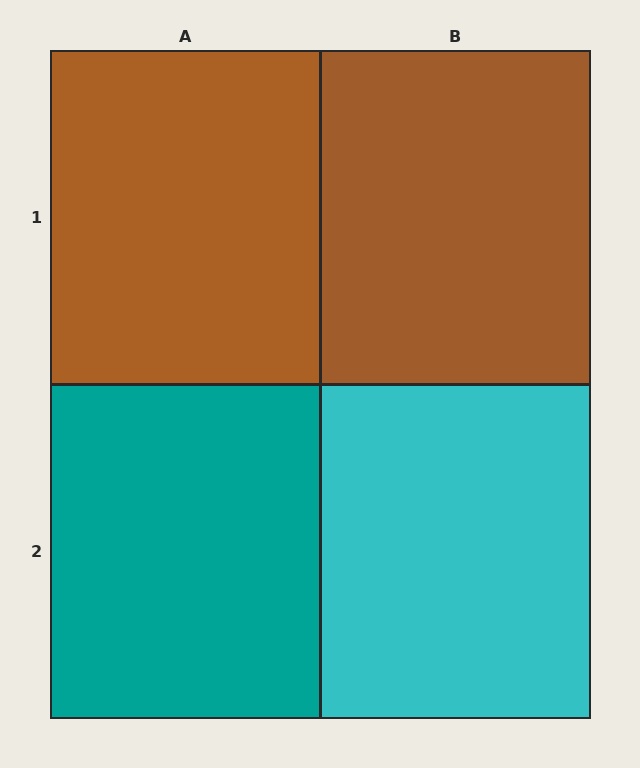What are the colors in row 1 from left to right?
Brown, brown.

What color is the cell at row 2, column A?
Teal.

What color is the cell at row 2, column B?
Cyan.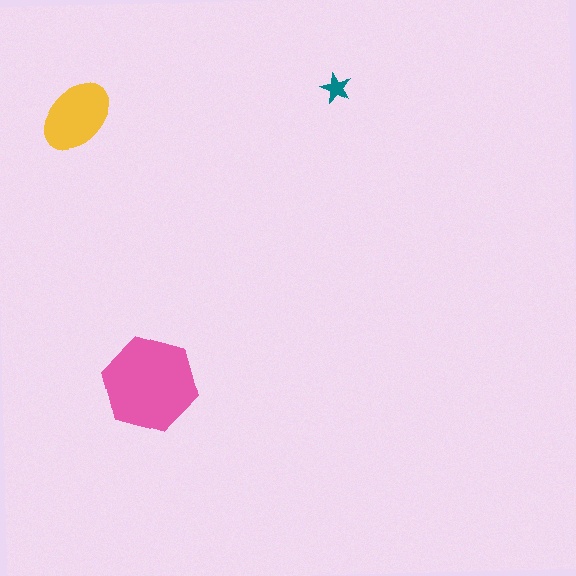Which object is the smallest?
The teal star.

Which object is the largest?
The pink hexagon.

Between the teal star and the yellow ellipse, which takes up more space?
The yellow ellipse.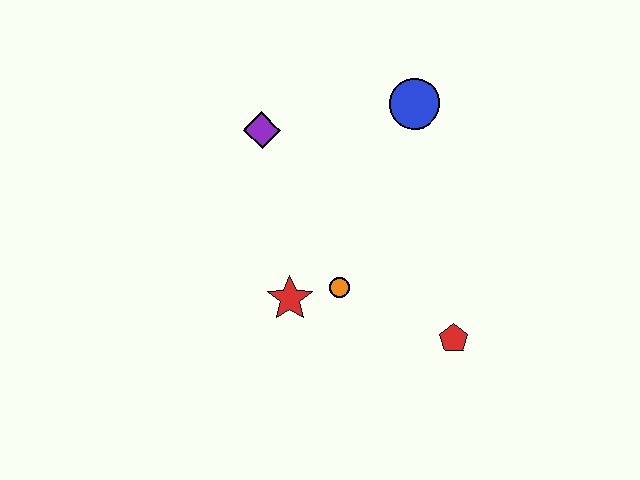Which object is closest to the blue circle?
The purple diamond is closest to the blue circle.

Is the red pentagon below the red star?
Yes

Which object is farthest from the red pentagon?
The purple diamond is farthest from the red pentagon.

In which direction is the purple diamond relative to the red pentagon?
The purple diamond is above the red pentagon.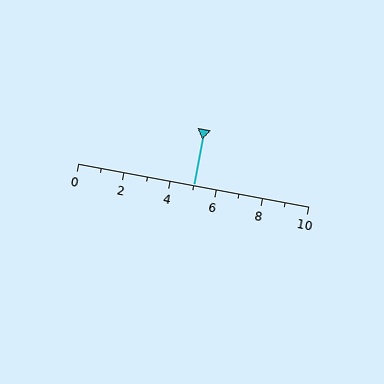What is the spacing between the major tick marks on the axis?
The major ticks are spaced 2 apart.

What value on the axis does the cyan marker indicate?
The marker indicates approximately 5.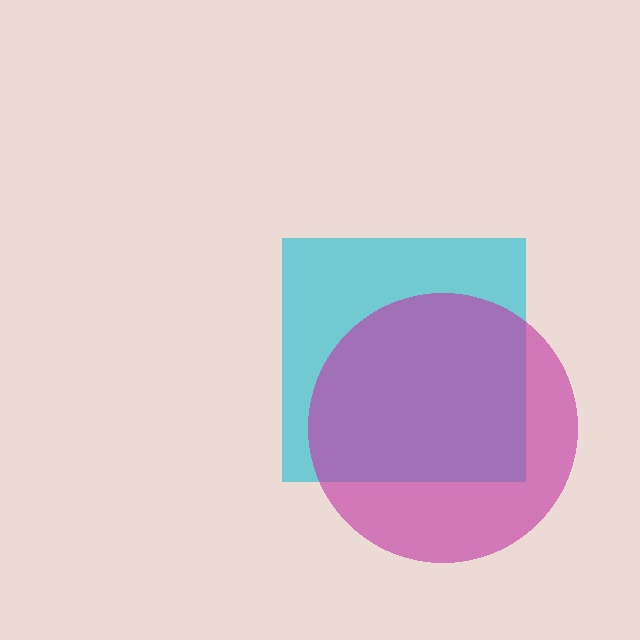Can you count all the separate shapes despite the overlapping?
Yes, there are 2 separate shapes.